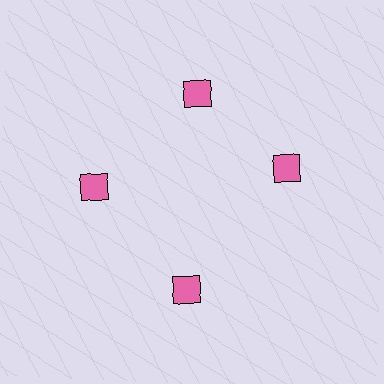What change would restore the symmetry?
The symmetry would be restored by rotating it back into even spacing with its neighbors so that all 4 squares sit at equal angles and equal distance from the center.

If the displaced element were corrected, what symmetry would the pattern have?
It would have 4-fold rotational symmetry — the pattern would map onto itself every 90 degrees.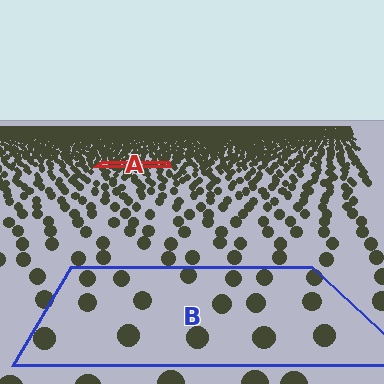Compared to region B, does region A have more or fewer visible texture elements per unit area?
Region A has more texture elements per unit area — they are packed more densely because it is farther away.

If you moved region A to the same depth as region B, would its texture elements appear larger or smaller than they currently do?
They would appear larger. At a closer depth, the same texture elements are projected at a bigger on-screen size.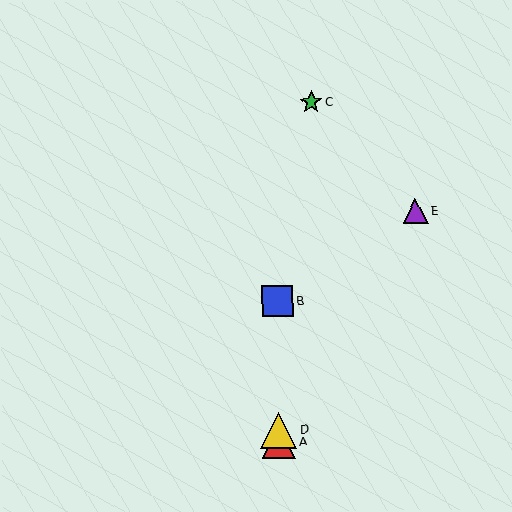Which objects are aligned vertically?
Objects A, B, D are aligned vertically.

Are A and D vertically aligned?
Yes, both are at x≈279.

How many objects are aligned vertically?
3 objects (A, B, D) are aligned vertically.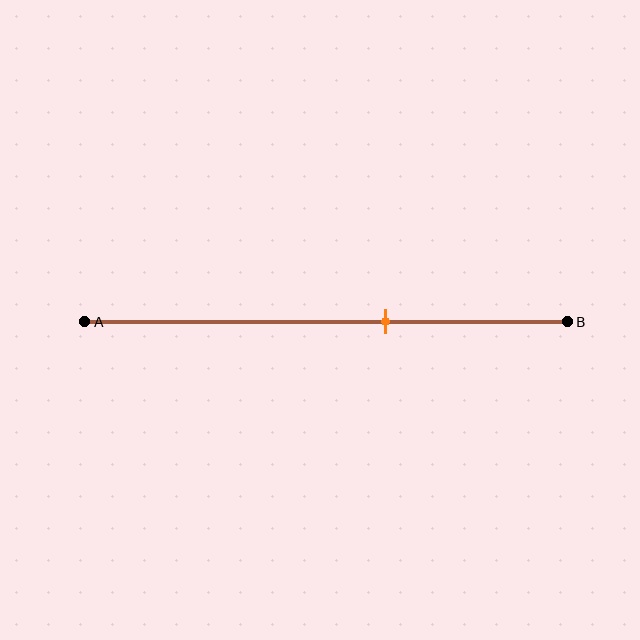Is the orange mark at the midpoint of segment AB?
No, the mark is at about 60% from A, not at the 50% midpoint.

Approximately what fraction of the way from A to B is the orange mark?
The orange mark is approximately 60% of the way from A to B.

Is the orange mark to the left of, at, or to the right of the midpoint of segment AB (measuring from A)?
The orange mark is to the right of the midpoint of segment AB.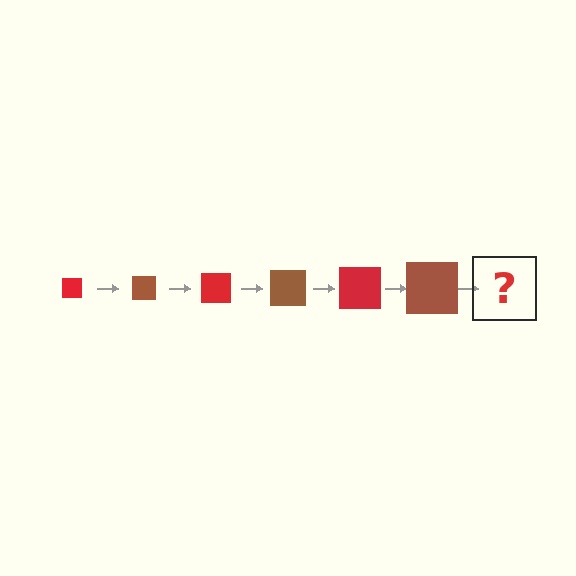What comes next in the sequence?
The next element should be a red square, larger than the previous one.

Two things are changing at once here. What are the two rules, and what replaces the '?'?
The two rules are that the square grows larger each step and the color cycles through red and brown. The '?' should be a red square, larger than the previous one.